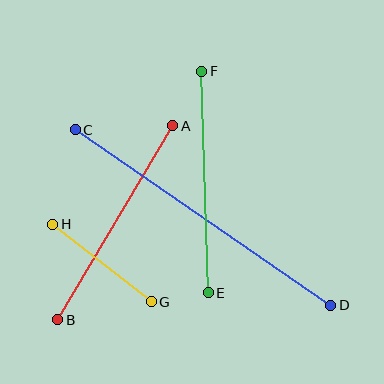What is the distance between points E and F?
The distance is approximately 221 pixels.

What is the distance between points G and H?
The distance is approximately 125 pixels.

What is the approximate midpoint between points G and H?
The midpoint is at approximately (102, 263) pixels.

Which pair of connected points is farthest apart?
Points C and D are farthest apart.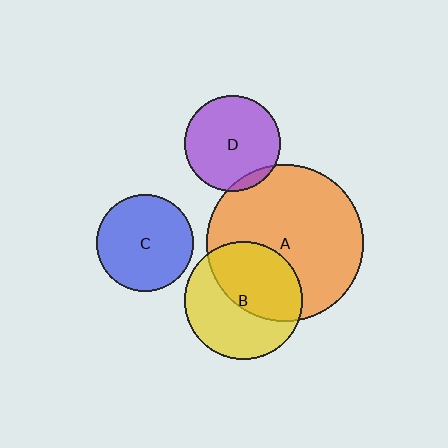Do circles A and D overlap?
Yes.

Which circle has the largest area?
Circle A (orange).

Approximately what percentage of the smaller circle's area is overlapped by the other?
Approximately 10%.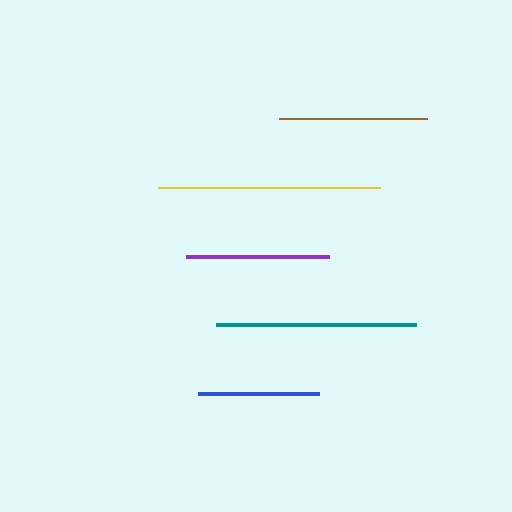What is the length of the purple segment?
The purple segment is approximately 143 pixels long.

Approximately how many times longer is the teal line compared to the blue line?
The teal line is approximately 1.7 times the length of the blue line.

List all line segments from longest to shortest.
From longest to shortest: yellow, teal, brown, purple, blue.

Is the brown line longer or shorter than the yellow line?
The yellow line is longer than the brown line.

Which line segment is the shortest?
The blue line is the shortest at approximately 121 pixels.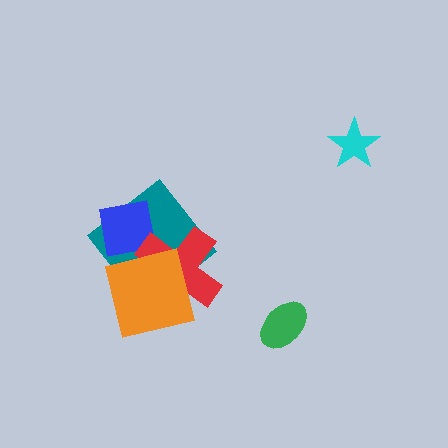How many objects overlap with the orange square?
2 objects overlap with the orange square.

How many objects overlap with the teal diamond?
3 objects overlap with the teal diamond.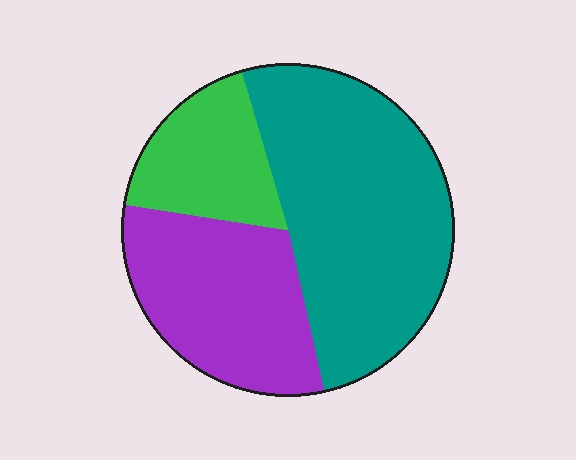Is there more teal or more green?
Teal.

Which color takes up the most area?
Teal, at roughly 50%.